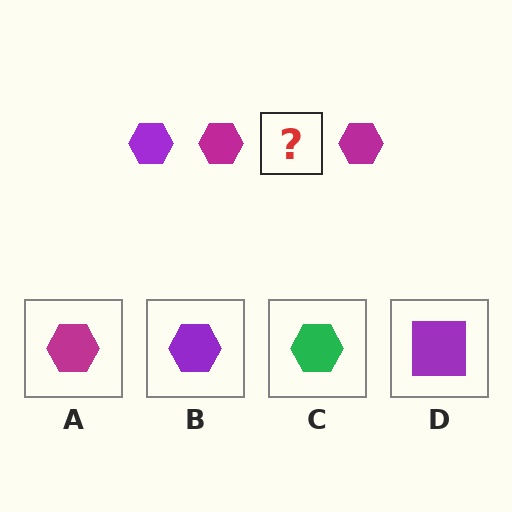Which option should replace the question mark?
Option B.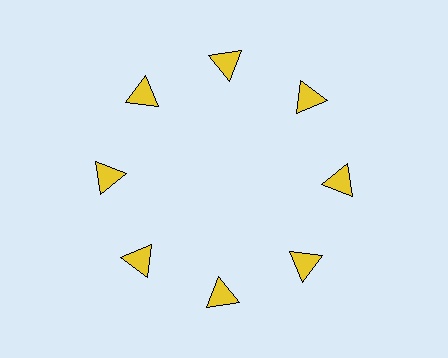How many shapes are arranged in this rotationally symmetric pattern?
There are 8 shapes, arranged in 8 groups of 1.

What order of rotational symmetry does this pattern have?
This pattern has 8-fold rotational symmetry.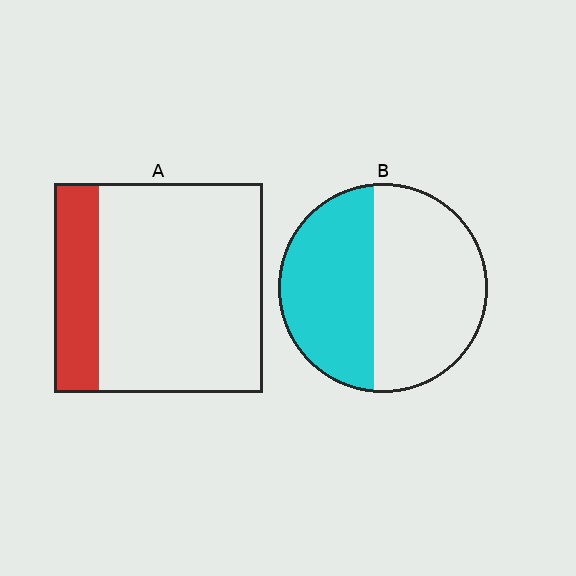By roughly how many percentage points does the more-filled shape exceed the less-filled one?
By roughly 25 percentage points (B over A).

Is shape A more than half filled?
No.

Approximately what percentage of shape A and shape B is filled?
A is approximately 20% and B is approximately 45%.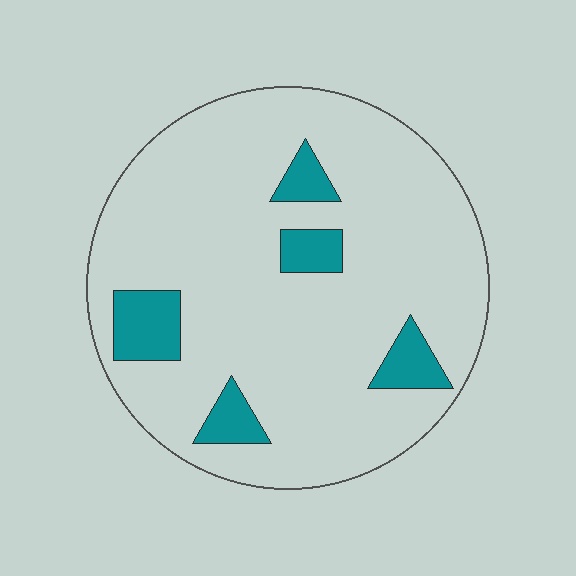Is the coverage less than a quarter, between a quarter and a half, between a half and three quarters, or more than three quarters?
Less than a quarter.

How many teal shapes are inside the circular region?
5.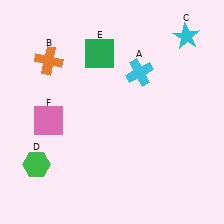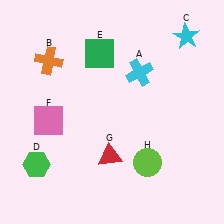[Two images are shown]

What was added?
A red triangle (G), a lime circle (H) were added in Image 2.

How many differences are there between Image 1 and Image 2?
There are 2 differences between the two images.